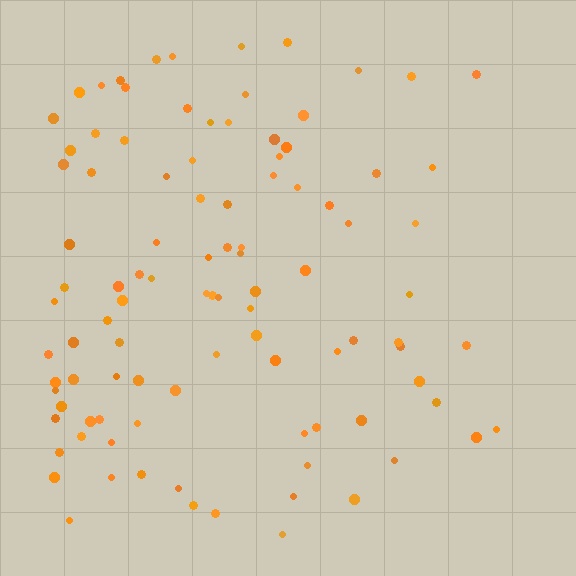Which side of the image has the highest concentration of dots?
The left.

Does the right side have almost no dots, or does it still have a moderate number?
Still a moderate number, just noticeably fewer than the left.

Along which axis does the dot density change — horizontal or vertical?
Horizontal.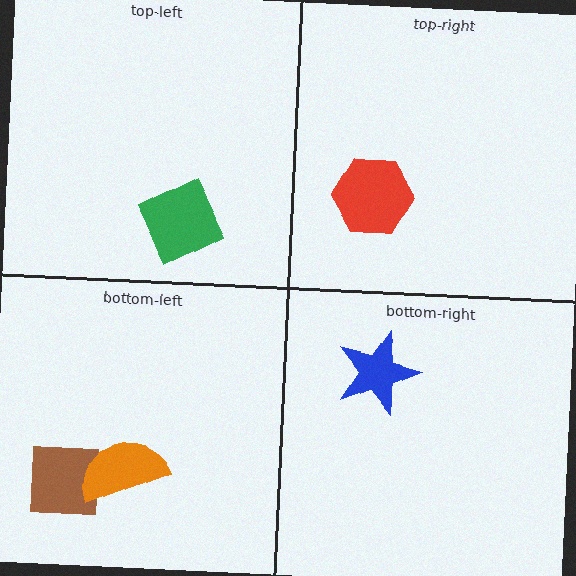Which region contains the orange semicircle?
The bottom-left region.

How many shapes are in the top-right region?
1.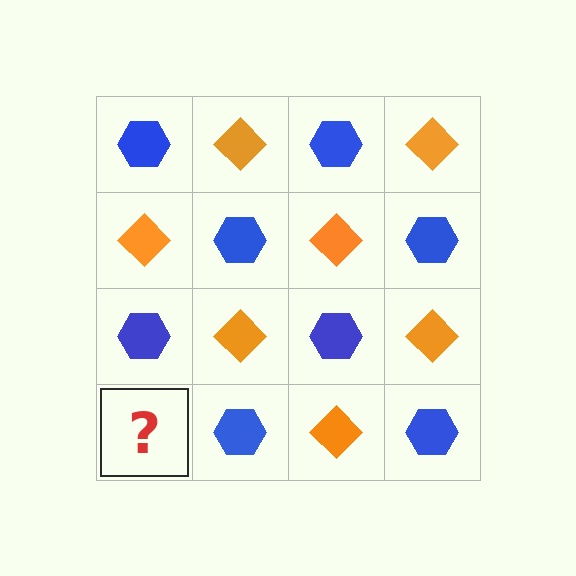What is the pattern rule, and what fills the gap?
The rule is that it alternates blue hexagon and orange diamond in a checkerboard pattern. The gap should be filled with an orange diamond.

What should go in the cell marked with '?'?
The missing cell should contain an orange diamond.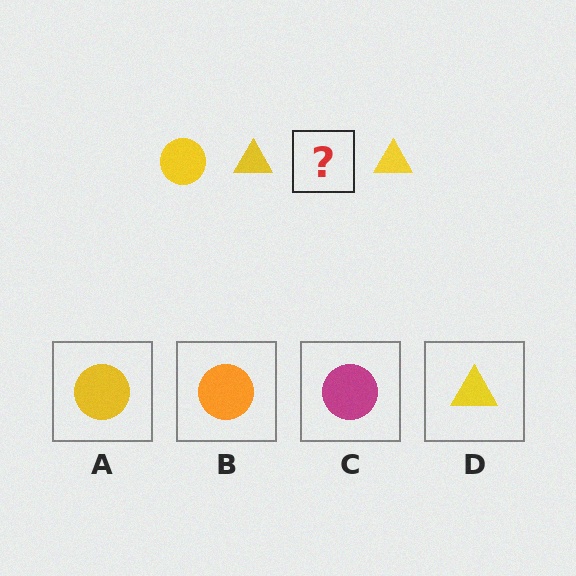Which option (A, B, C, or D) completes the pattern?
A.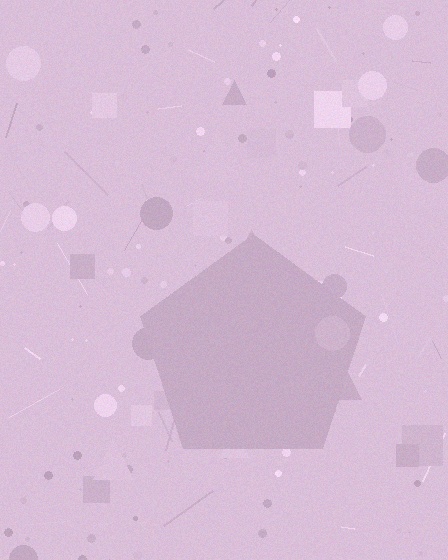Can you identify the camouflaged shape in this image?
The camouflaged shape is a pentagon.